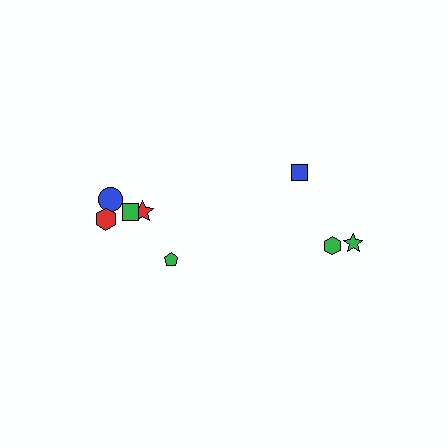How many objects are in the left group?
There are 5 objects.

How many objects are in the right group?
There are 3 objects.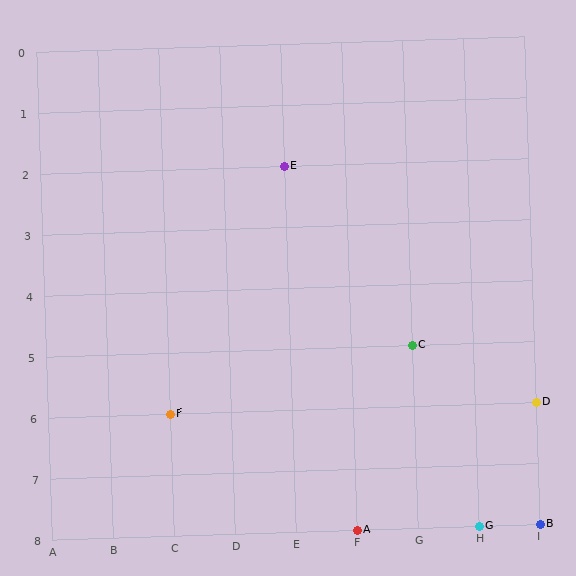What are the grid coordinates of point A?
Point A is at grid coordinates (F, 8).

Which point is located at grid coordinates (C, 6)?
Point F is at (C, 6).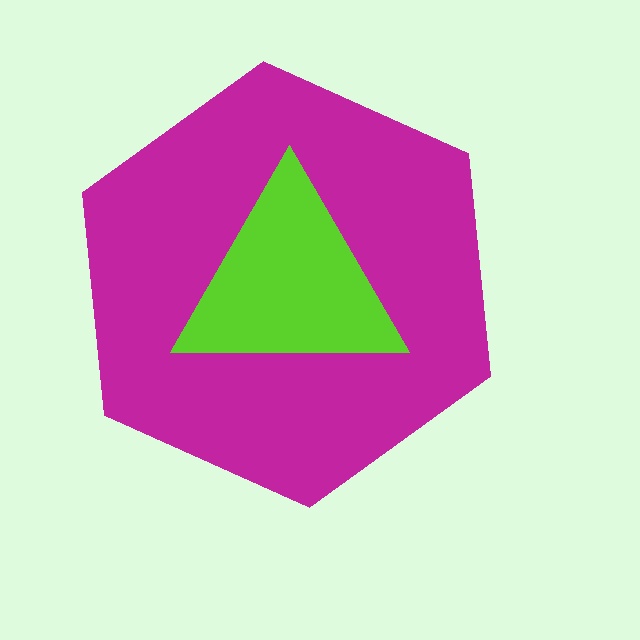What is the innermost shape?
The lime triangle.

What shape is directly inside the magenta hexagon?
The lime triangle.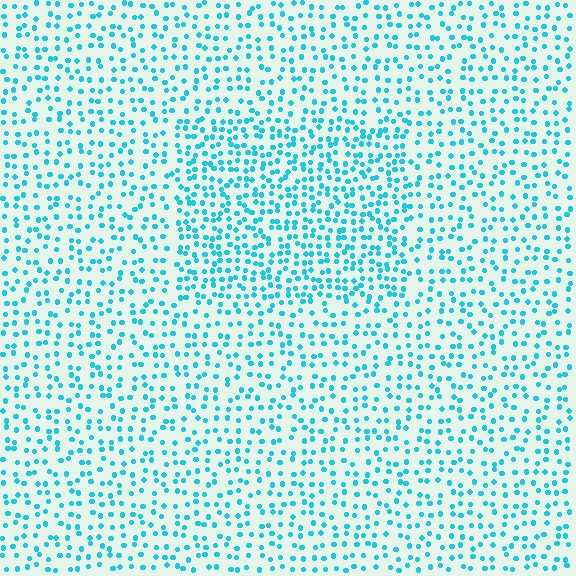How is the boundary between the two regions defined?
The boundary is defined by a change in element density (approximately 1.6x ratio). All elements are the same color, size, and shape.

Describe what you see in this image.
The image contains small cyan elements arranged at two different densities. A rectangle-shaped region is visible where the elements are more densely packed than the surrounding area.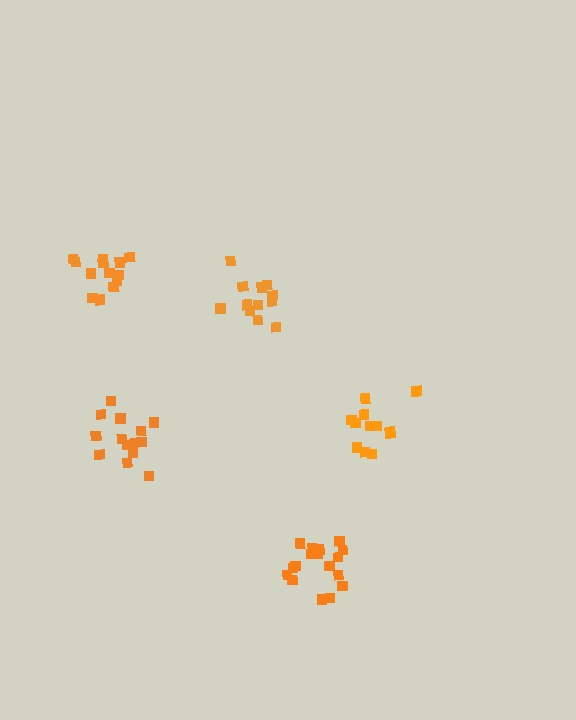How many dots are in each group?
Group 1: 12 dots, Group 2: 12 dots, Group 3: 17 dots, Group 4: 14 dots, Group 5: 13 dots (68 total).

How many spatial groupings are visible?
There are 5 spatial groupings.